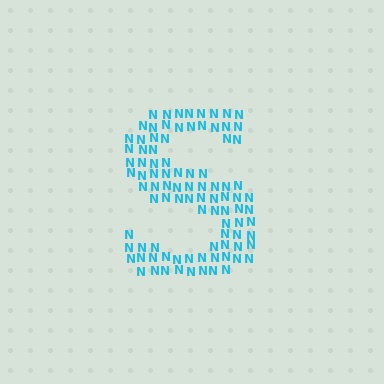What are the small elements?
The small elements are letter N's.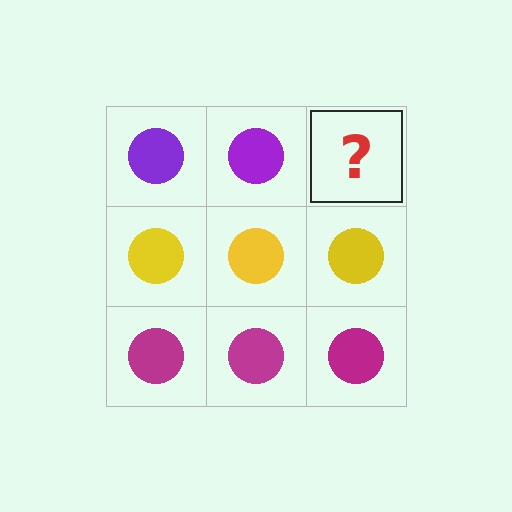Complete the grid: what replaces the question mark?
The question mark should be replaced with a purple circle.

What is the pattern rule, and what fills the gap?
The rule is that each row has a consistent color. The gap should be filled with a purple circle.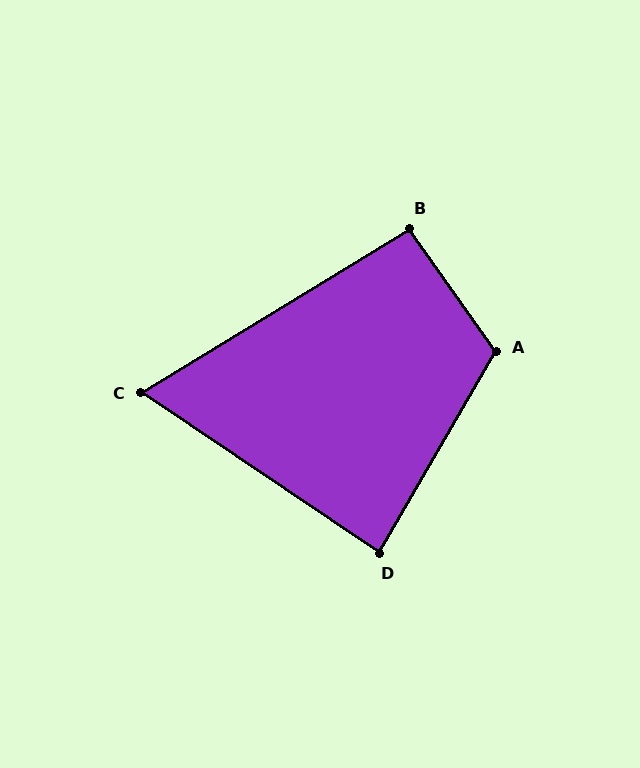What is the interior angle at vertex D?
Approximately 86 degrees (approximately right).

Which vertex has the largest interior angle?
A, at approximately 115 degrees.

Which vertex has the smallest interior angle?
C, at approximately 65 degrees.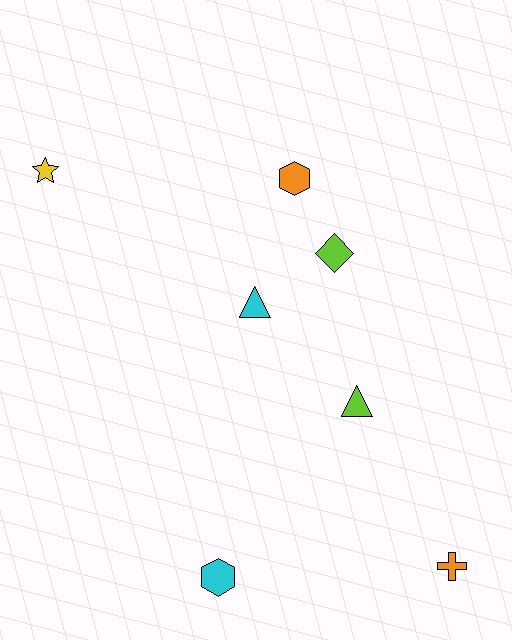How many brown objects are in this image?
There are no brown objects.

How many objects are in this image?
There are 7 objects.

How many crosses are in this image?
There is 1 cross.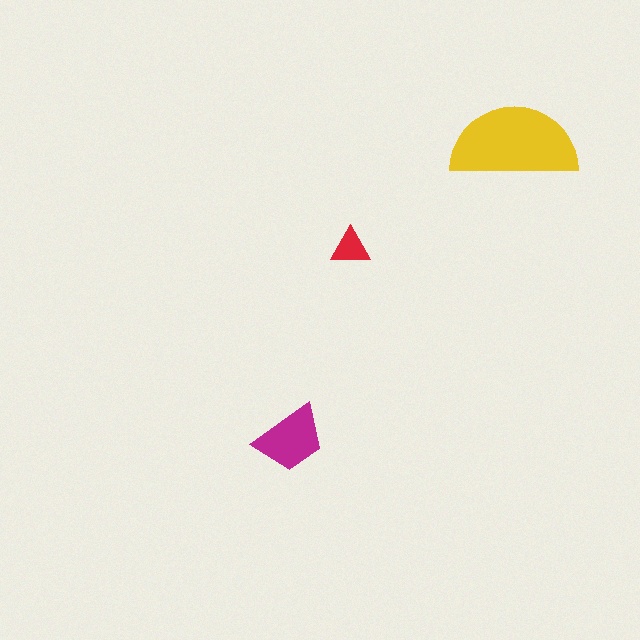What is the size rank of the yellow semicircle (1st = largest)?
1st.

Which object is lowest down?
The magenta trapezoid is bottommost.